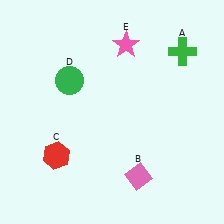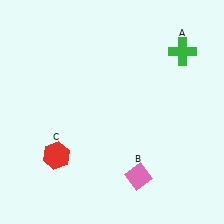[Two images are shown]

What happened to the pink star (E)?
The pink star (E) was removed in Image 2. It was in the top-right area of Image 1.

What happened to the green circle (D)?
The green circle (D) was removed in Image 2. It was in the top-left area of Image 1.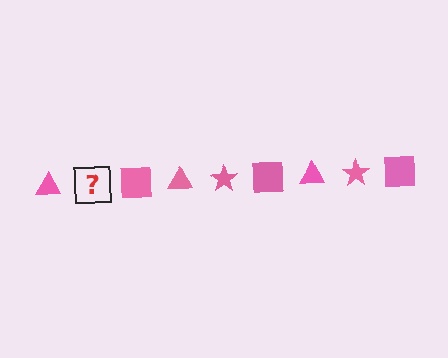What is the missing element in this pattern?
The missing element is a pink star.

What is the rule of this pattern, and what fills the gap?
The rule is that the pattern cycles through triangle, star, square shapes in pink. The gap should be filled with a pink star.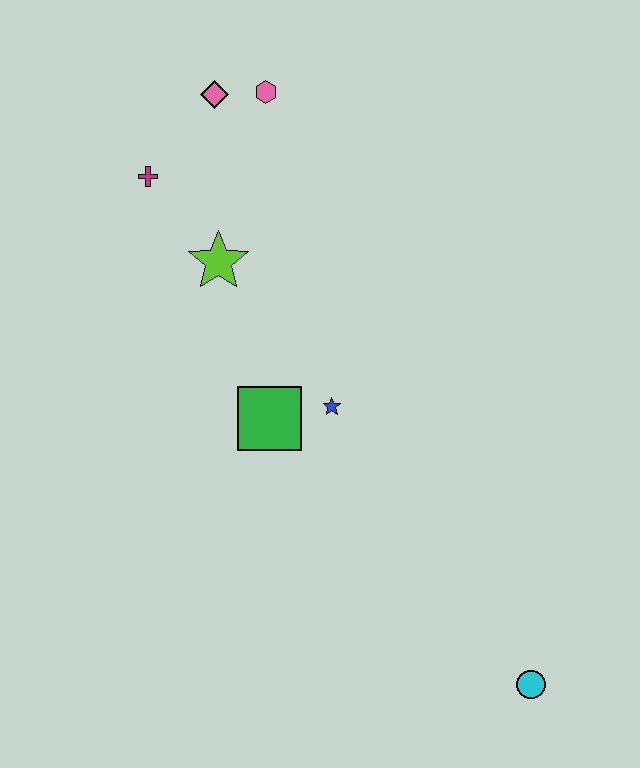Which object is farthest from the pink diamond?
The cyan circle is farthest from the pink diamond.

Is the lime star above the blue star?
Yes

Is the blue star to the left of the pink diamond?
No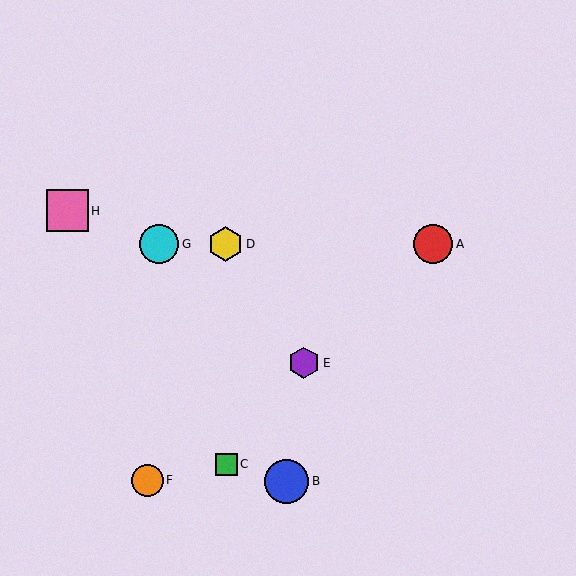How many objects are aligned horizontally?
3 objects (A, D, G) are aligned horizontally.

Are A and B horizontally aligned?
No, A is at y≈244 and B is at y≈482.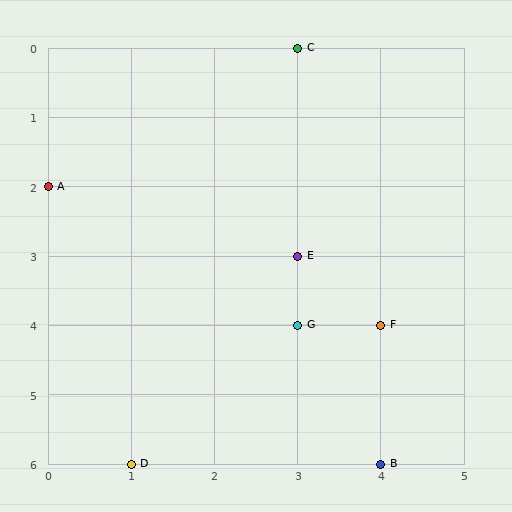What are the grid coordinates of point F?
Point F is at grid coordinates (4, 4).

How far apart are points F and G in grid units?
Points F and G are 1 column apart.